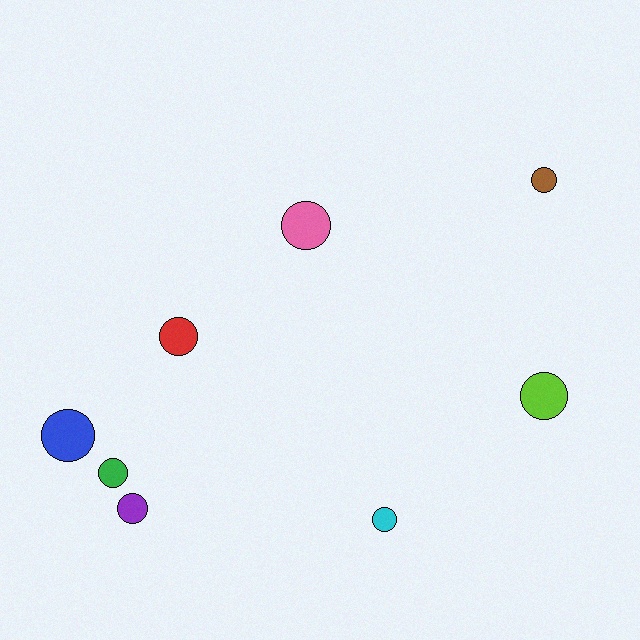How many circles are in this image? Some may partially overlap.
There are 8 circles.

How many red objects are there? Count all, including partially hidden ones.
There is 1 red object.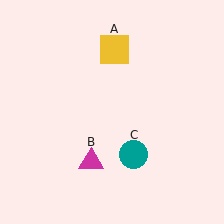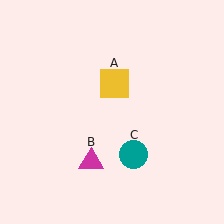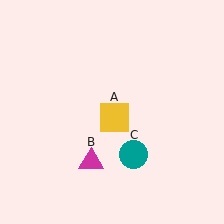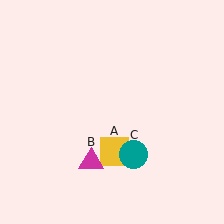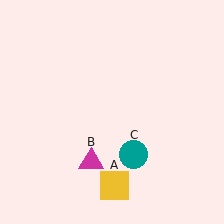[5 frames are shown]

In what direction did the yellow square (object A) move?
The yellow square (object A) moved down.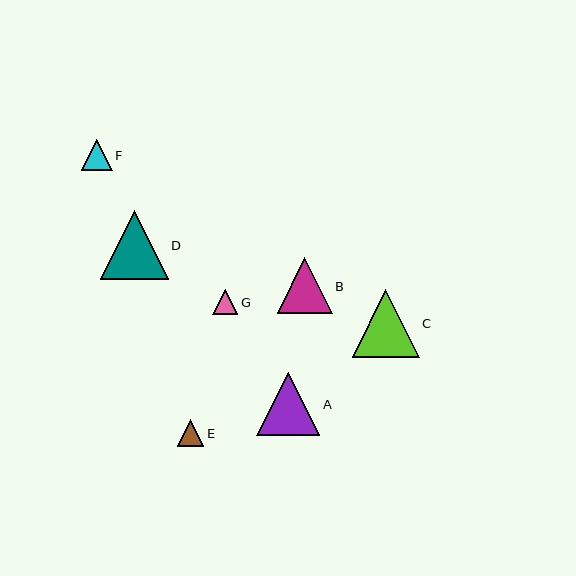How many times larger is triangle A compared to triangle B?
Triangle A is approximately 1.1 times the size of triangle B.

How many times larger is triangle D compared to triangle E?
Triangle D is approximately 2.6 times the size of triangle E.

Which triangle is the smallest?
Triangle G is the smallest with a size of approximately 25 pixels.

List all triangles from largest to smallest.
From largest to smallest: D, C, A, B, F, E, G.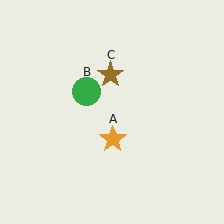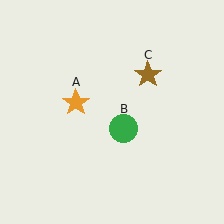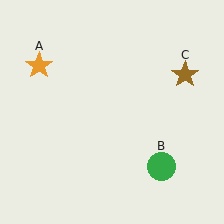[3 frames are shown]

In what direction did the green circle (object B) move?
The green circle (object B) moved down and to the right.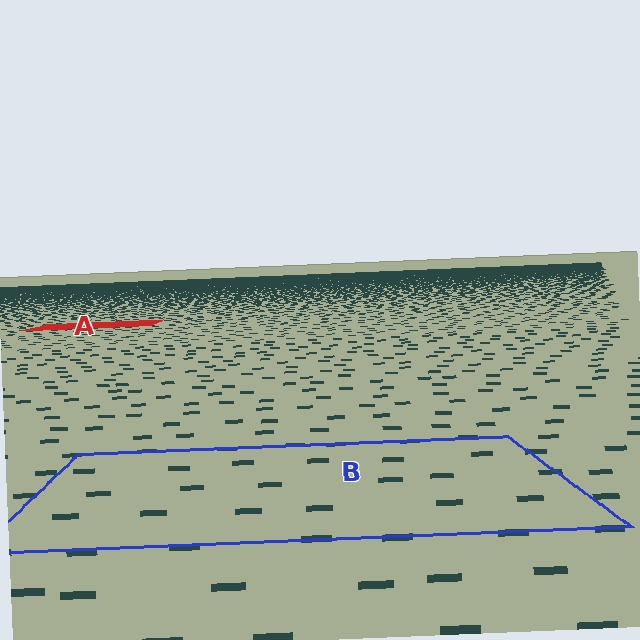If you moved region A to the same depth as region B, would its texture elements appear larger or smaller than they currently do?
They would appear larger. At a closer depth, the same texture elements are projected at a bigger on-screen size.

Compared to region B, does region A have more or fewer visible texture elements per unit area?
Region A has more texture elements per unit area — they are packed more densely because it is farther away.